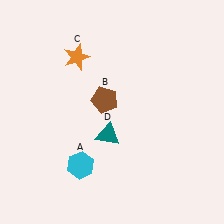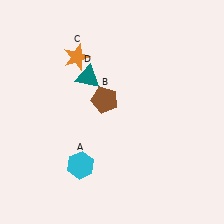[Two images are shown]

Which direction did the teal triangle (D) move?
The teal triangle (D) moved up.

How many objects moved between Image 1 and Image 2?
1 object moved between the two images.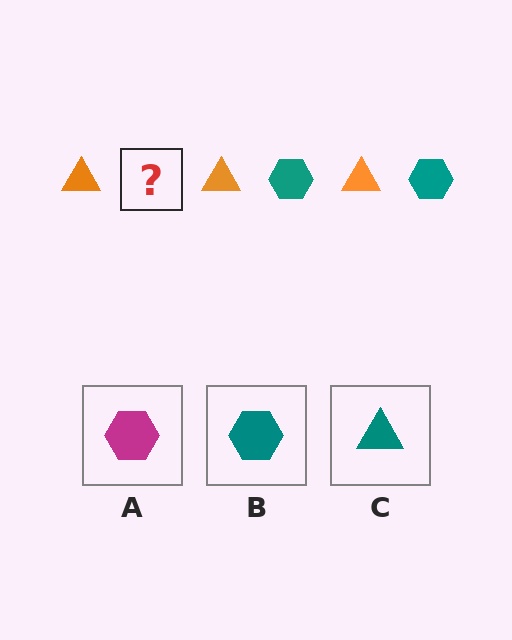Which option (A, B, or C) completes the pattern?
B.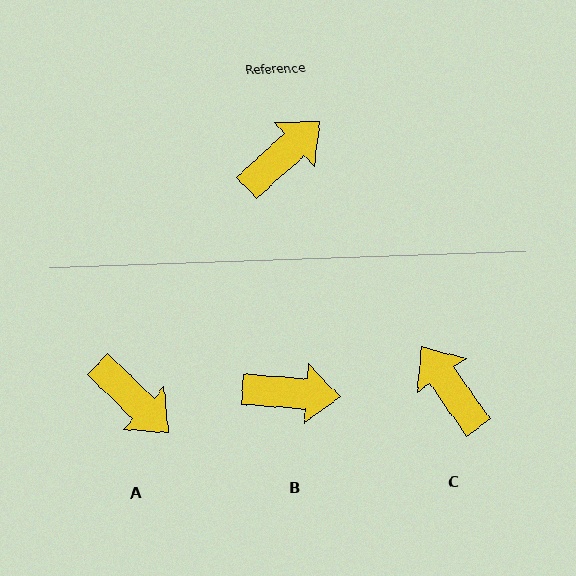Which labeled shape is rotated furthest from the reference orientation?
A, about 86 degrees away.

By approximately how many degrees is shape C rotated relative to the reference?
Approximately 83 degrees counter-clockwise.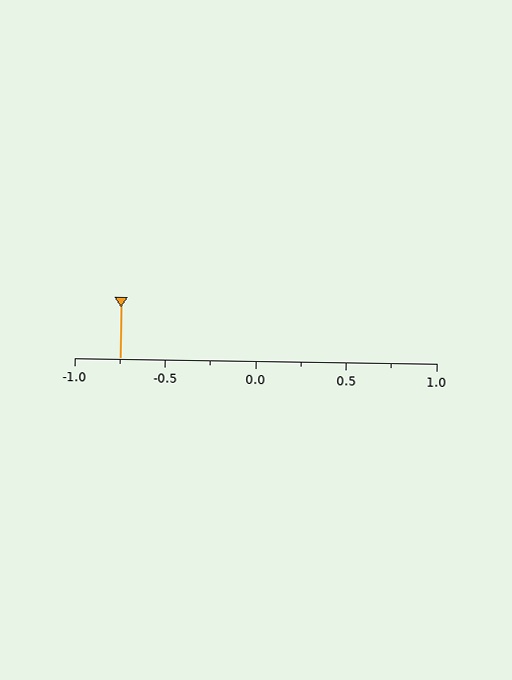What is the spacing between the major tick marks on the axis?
The major ticks are spaced 0.5 apart.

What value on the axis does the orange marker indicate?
The marker indicates approximately -0.75.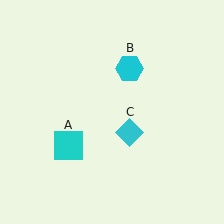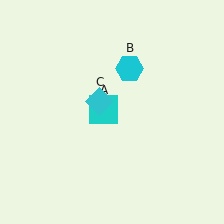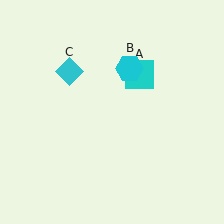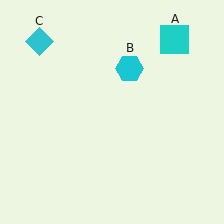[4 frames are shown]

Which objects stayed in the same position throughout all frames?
Cyan hexagon (object B) remained stationary.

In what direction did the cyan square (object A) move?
The cyan square (object A) moved up and to the right.